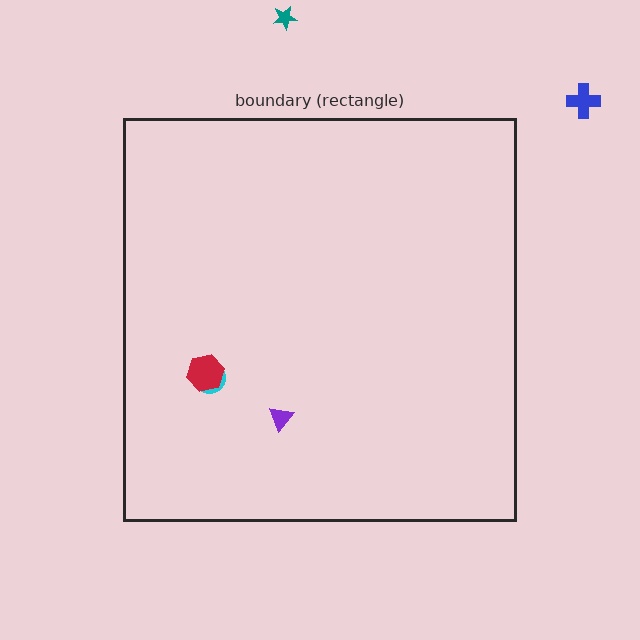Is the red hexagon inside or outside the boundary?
Inside.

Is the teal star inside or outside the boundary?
Outside.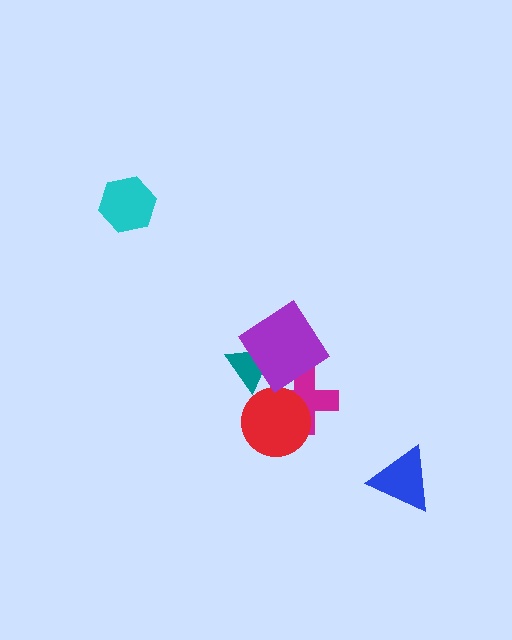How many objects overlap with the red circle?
1 object overlaps with the red circle.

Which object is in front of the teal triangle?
The purple diamond is in front of the teal triangle.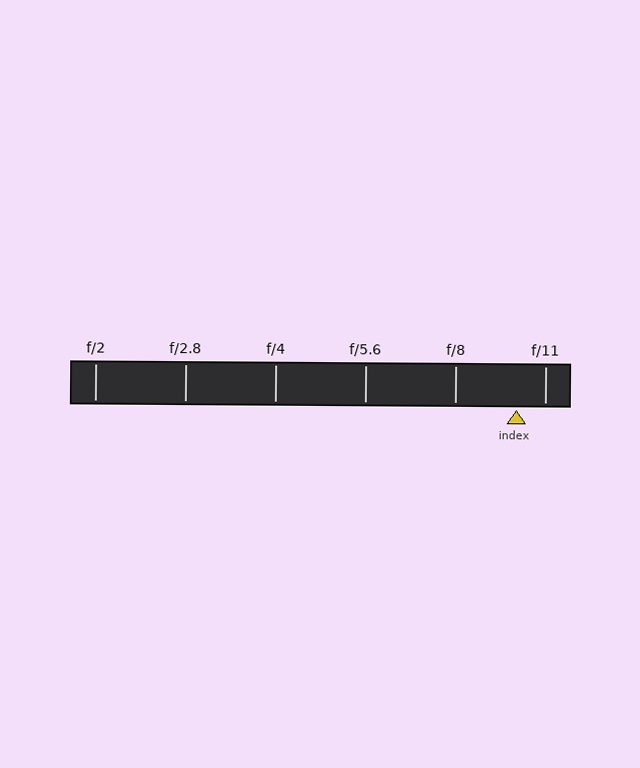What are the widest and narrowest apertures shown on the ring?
The widest aperture shown is f/2 and the narrowest is f/11.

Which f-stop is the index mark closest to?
The index mark is closest to f/11.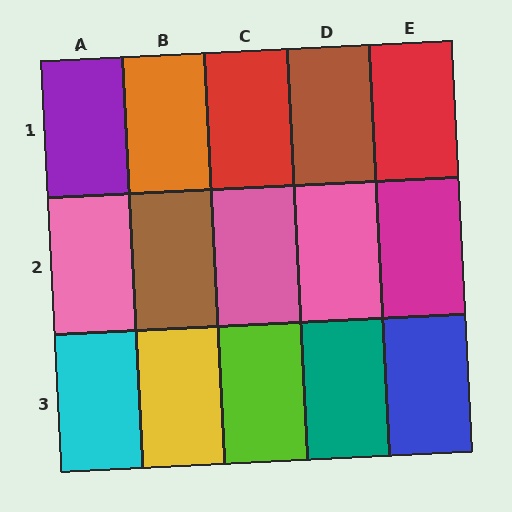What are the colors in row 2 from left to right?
Pink, brown, pink, pink, magenta.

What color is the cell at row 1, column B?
Orange.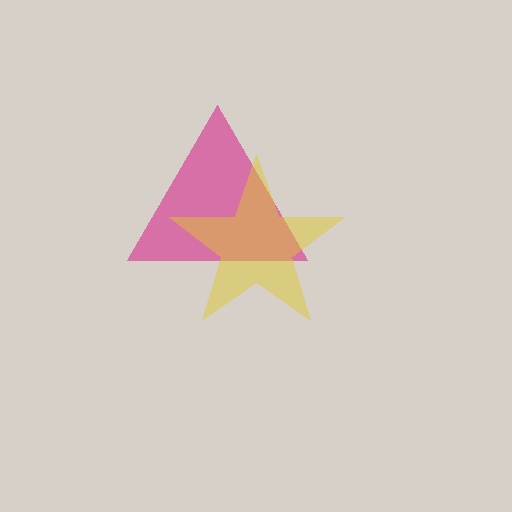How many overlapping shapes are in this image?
There are 2 overlapping shapes in the image.